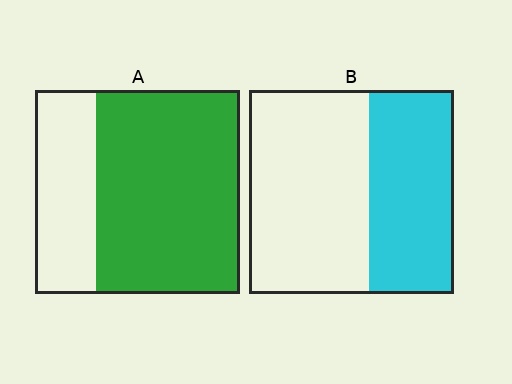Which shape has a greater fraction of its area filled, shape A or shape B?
Shape A.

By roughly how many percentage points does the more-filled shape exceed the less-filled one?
By roughly 30 percentage points (A over B).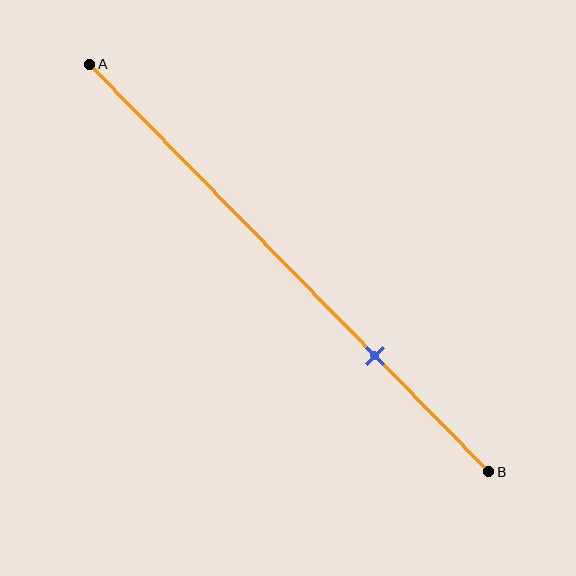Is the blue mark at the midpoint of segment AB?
No, the mark is at about 70% from A, not at the 50% midpoint.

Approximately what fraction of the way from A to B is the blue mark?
The blue mark is approximately 70% of the way from A to B.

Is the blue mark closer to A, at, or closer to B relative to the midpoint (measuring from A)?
The blue mark is closer to point B than the midpoint of segment AB.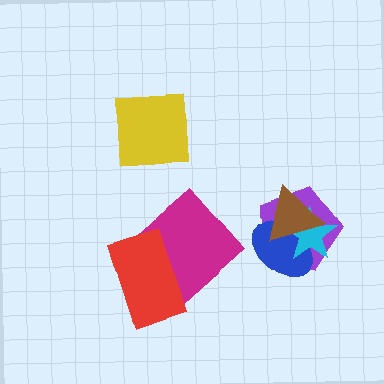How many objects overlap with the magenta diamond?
1 object overlaps with the magenta diamond.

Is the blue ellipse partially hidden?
Yes, it is partially covered by another shape.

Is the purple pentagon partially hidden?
Yes, it is partially covered by another shape.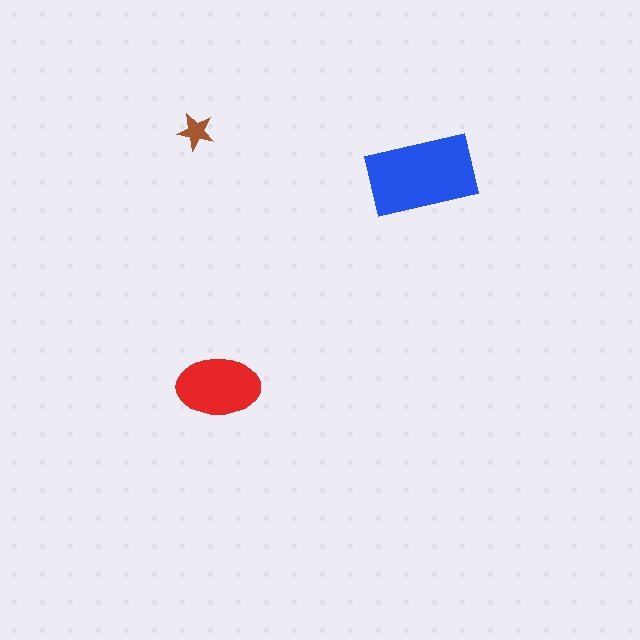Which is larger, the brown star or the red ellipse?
The red ellipse.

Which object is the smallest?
The brown star.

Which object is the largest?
The blue rectangle.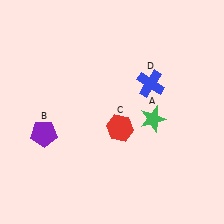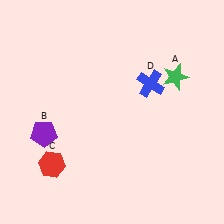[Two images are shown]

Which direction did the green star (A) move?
The green star (A) moved up.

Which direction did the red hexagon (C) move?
The red hexagon (C) moved left.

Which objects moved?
The objects that moved are: the green star (A), the red hexagon (C).